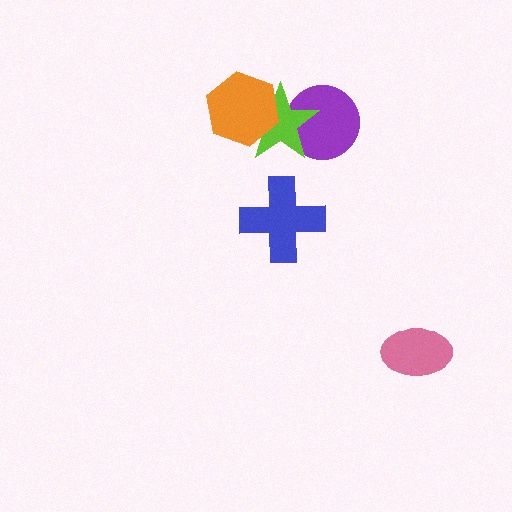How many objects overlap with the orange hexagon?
1 object overlaps with the orange hexagon.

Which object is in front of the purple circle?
The lime star is in front of the purple circle.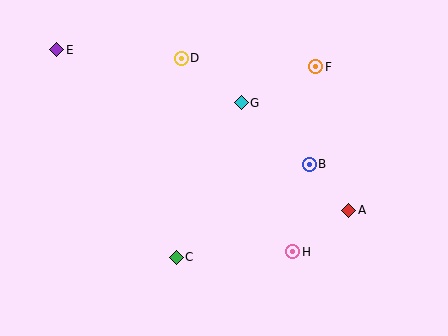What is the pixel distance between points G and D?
The distance between G and D is 75 pixels.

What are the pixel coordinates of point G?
Point G is at (241, 103).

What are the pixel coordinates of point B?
Point B is at (309, 164).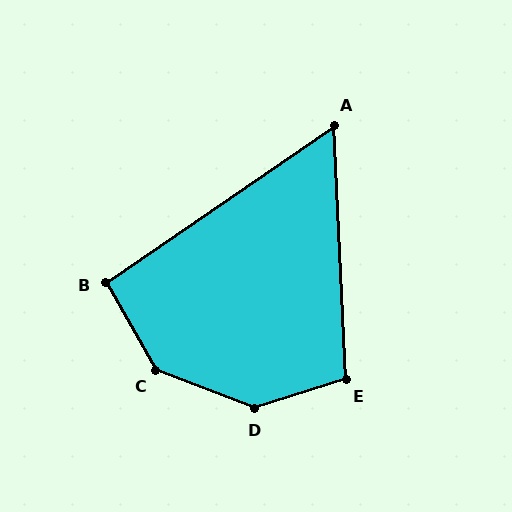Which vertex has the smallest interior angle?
A, at approximately 58 degrees.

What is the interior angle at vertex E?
Approximately 105 degrees (obtuse).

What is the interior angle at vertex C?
Approximately 140 degrees (obtuse).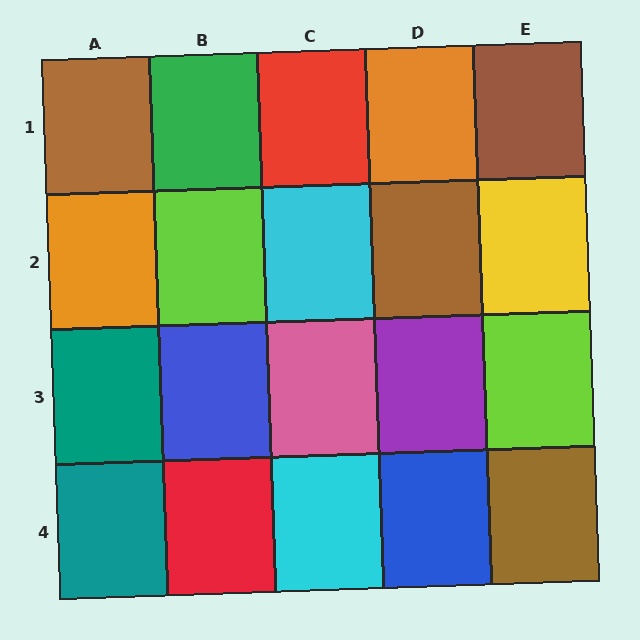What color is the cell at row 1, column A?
Brown.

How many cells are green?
1 cell is green.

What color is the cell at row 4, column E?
Brown.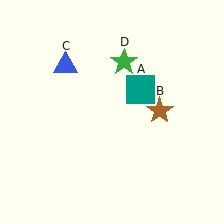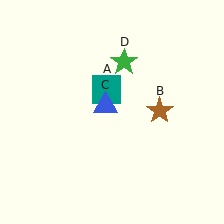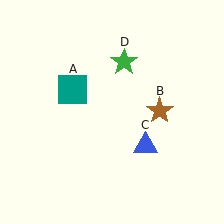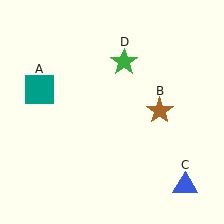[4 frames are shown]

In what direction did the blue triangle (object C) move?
The blue triangle (object C) moved down and to the right.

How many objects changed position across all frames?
2 objects changed position: teal square (object A), blue triangle (object C).